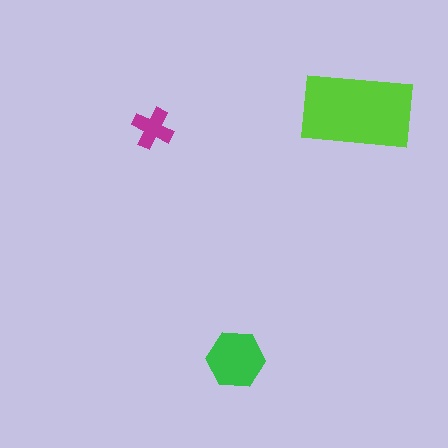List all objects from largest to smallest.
The lime rectangle, the green hexagon, the magenta cross.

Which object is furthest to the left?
The magenta cross is leftmost.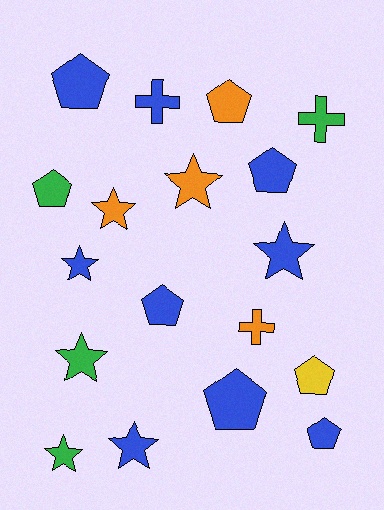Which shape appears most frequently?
Pentagon, with 8 objects.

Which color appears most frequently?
Blue, with 9 objects.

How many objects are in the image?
There are 18 objects.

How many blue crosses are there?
There is 1 blue cross.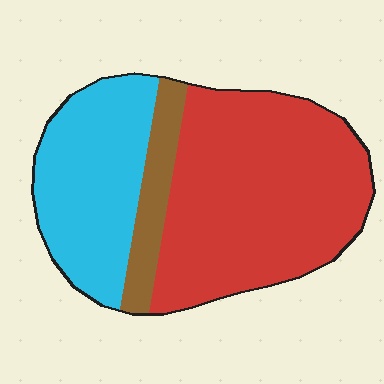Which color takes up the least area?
Brown, at roughly 10%.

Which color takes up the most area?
Red, at roughly 55%.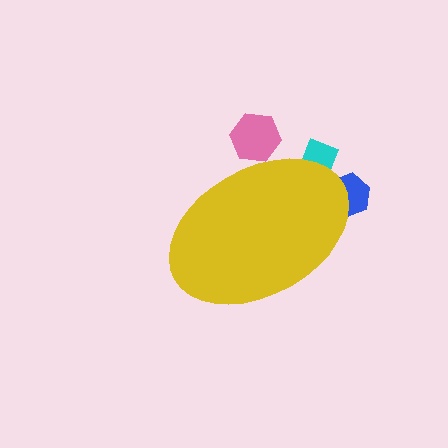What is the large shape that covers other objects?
A yellow ellipse.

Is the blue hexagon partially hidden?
Yes, the blue hexagon is partially hidden behind the yellow ellipse.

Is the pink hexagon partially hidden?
Yes, the pink hexagon is partially hidden behind the yellow ellipse.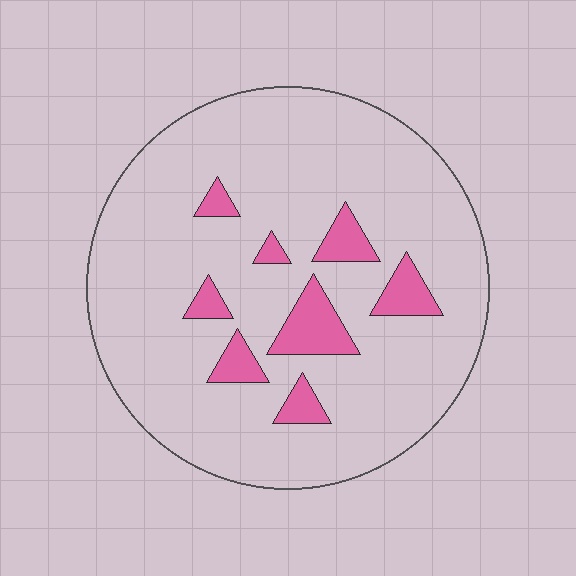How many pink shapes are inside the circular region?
8.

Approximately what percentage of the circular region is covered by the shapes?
Approximately 10%.